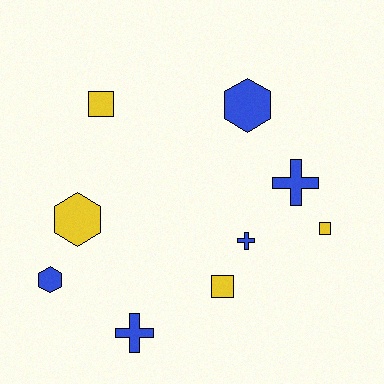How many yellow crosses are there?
There are no yellow crosses.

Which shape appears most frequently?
Cross, with 3 objects.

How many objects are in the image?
There are 9 objects.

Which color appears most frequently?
Blue, with 5 objects.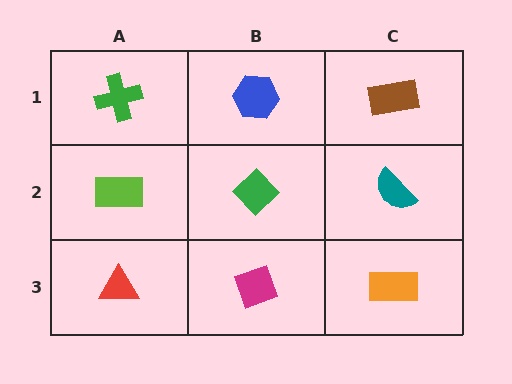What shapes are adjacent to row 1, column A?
A lime rectangle (row 2, column A), a blue hexagon (row 1, column B).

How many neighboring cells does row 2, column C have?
3.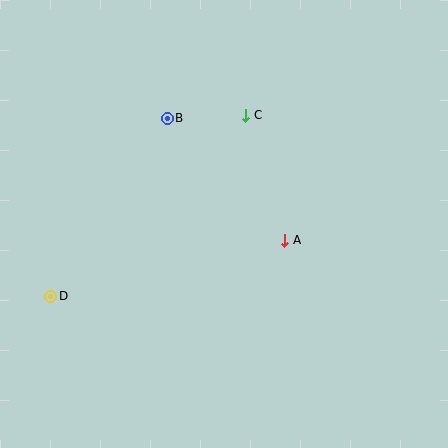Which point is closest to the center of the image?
Point A at (285, 240) is closest to the center.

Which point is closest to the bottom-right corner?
Point A is closest to the bottom-right corner.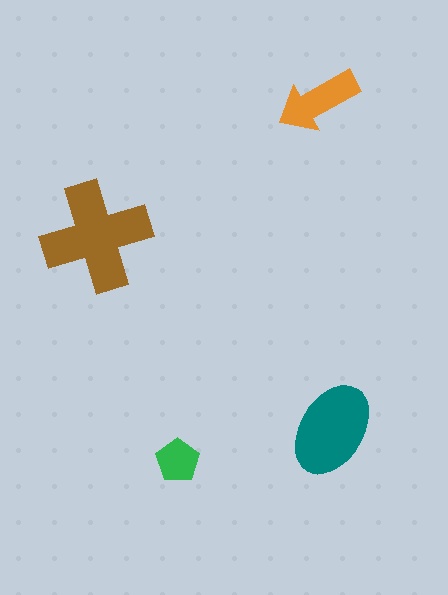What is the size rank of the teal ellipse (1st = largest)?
2nd.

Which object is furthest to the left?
The brown cross is leftmost.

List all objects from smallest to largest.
The green pentagon, the orange arrow, the teal ellipse, the brown cross.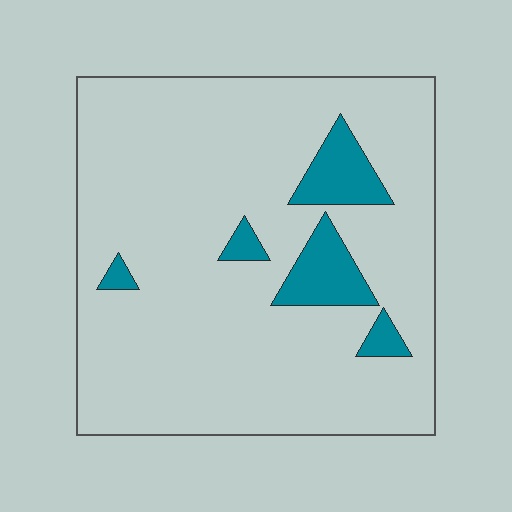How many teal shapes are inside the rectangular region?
5.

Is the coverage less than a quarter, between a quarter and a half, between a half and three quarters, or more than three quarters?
Less than a quarter.